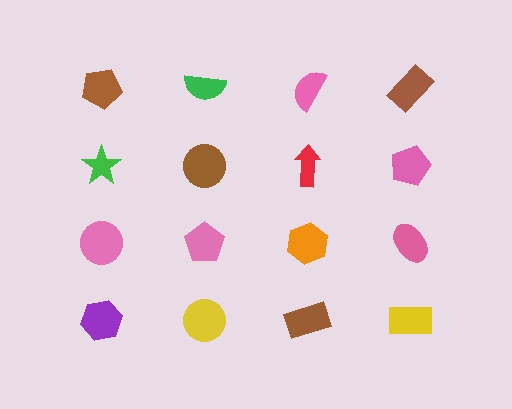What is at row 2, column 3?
A red arrow.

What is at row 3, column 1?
A pink circle.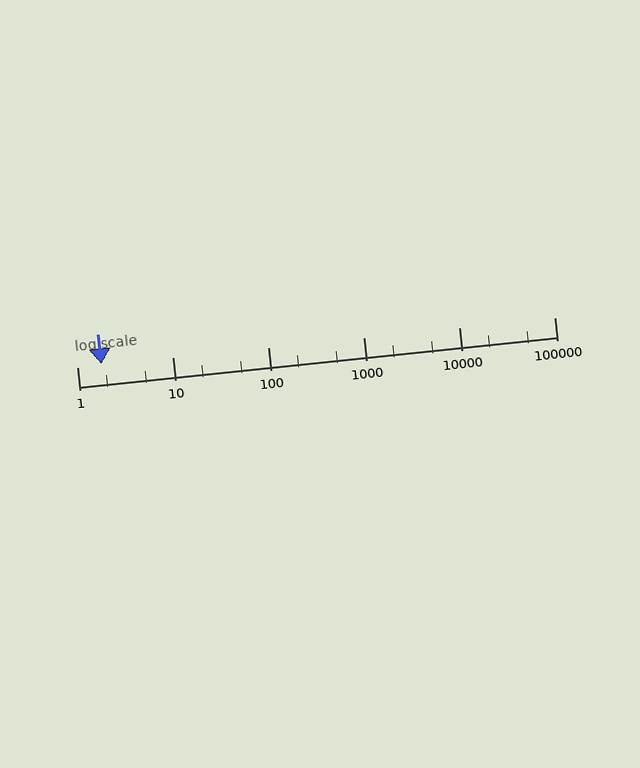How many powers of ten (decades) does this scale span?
The scale spans 5 decades, from 1 to 100000.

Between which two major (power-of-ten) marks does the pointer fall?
The pointer is between 1 and 10.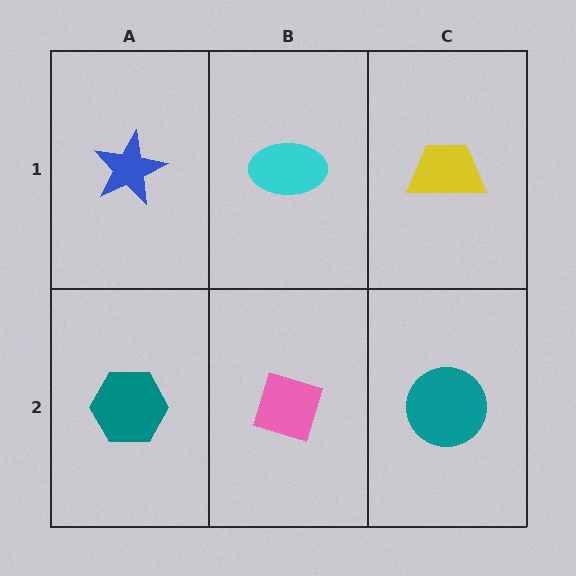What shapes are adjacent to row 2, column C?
A yellow trapezoid (row 1, column C), a pink diamond (row 2, column B).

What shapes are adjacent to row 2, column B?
A cyan ellipse (row 1, column B), a teal hexagon (row 2, column A), a teal circle (row 2, column C).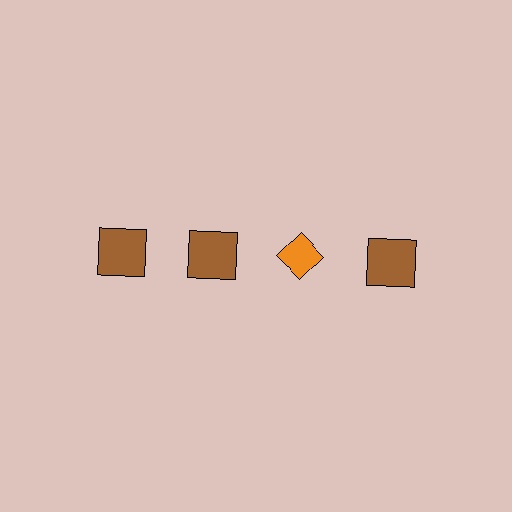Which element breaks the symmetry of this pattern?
The orange diamond in the top row, center column breaks the symmetry. All other shapes are brown squares.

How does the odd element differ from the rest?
It differs in both color (orange instead of brown) and shape (diamond instead of square).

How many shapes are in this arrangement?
There are 4 shapes arranged in a grid pattern.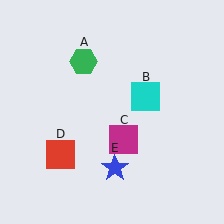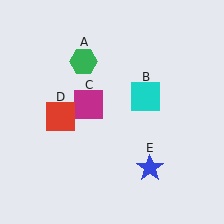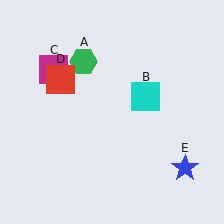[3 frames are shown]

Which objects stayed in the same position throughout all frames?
Green hexagon (object A) and cyan square (object B) remained stationary.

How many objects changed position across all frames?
3 objects changed position: magenta square (object C), red square (object D), blue star (object E).